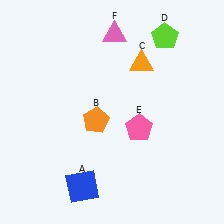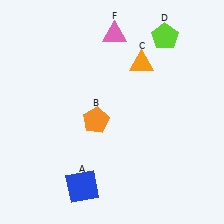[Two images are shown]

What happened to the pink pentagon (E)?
The pink pentagon (E) was removed in Image 2. It was in the bottom-right area of Image 1.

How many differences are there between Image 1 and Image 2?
There is 1 difference between the two images.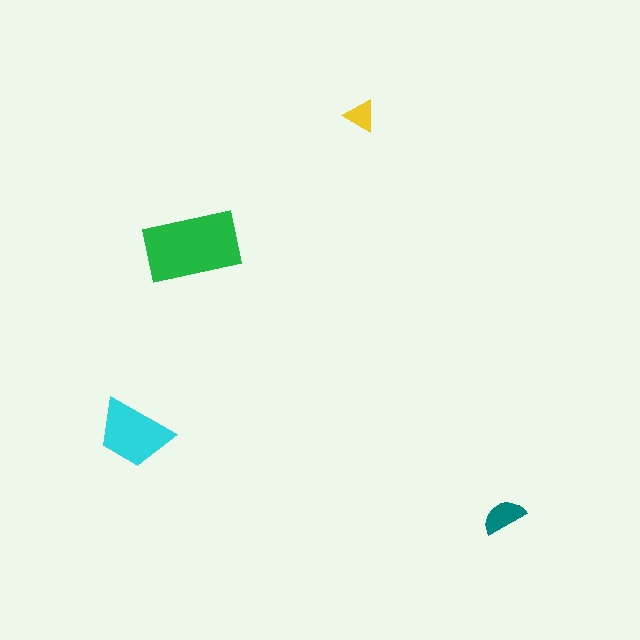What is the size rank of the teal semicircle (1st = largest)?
3rd.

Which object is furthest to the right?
The teal semicircle is rightmost.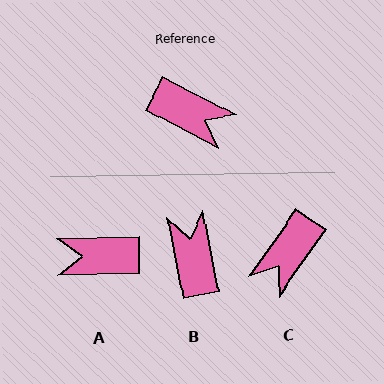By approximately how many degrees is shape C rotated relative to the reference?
Approximately 98 degrees clockwise.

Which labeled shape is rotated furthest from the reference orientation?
A, about 152 degrees away.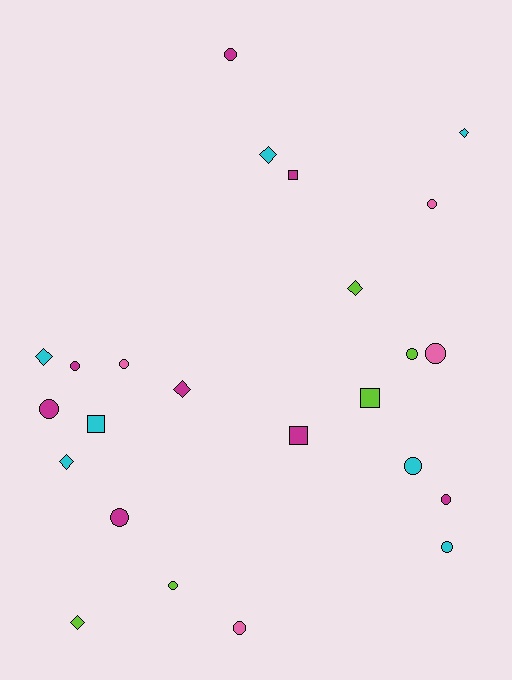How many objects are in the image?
There are 24 objects.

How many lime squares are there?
There is 1 lime square.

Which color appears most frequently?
Magenta, with 8 objects.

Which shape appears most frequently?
Circle, with 13 objects.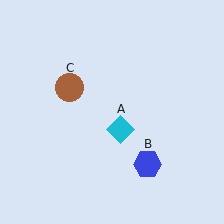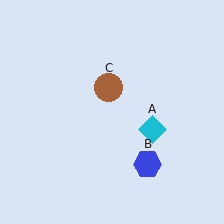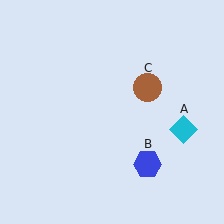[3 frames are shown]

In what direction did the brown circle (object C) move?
The brown circle (object C) moved right.